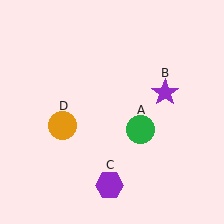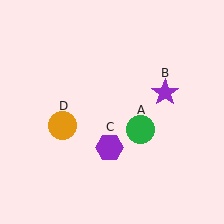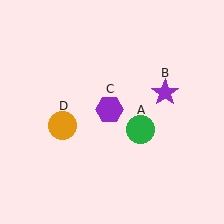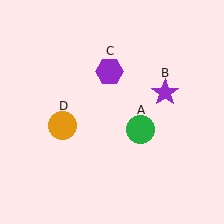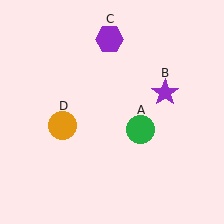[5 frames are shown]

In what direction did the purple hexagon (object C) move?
The purple hexagon (object C) moved up.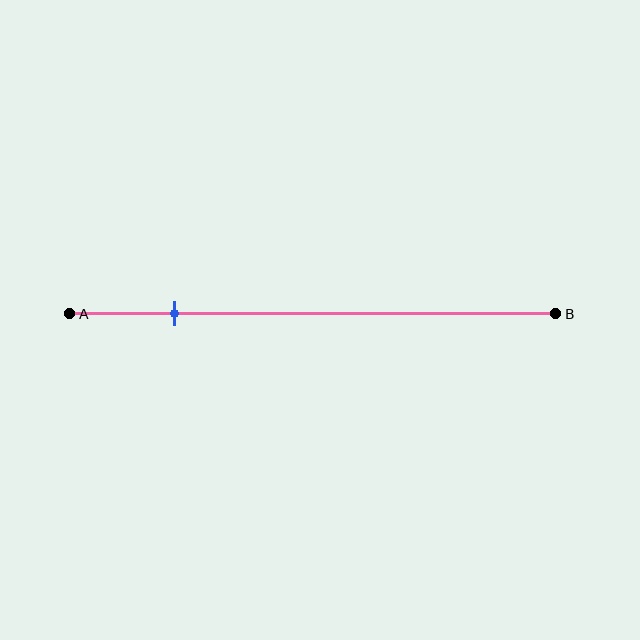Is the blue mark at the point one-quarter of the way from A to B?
No, the mark is at about 20% from A, not at the 25% one-quarter point.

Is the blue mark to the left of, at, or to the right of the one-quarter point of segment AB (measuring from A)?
The blue mark is to the left of the one-quarter point of segment AB.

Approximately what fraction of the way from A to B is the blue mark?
The blue mark is approximately 20% of the way from A to B.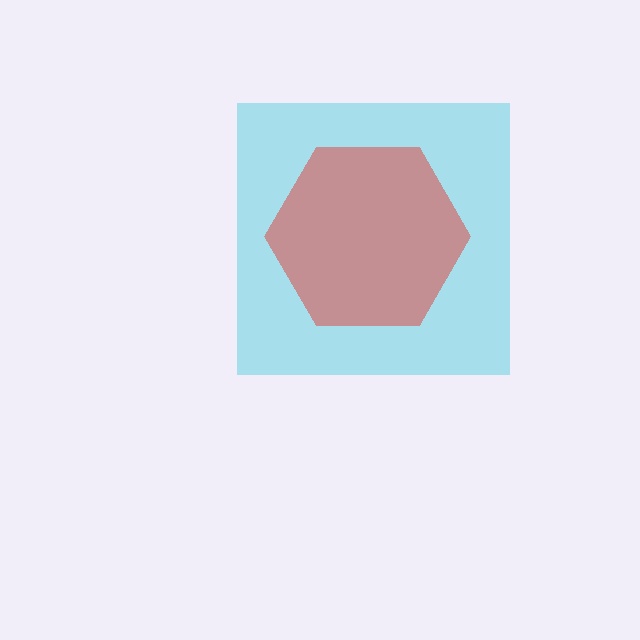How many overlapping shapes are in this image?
There are 2 overlapping shapes in the image.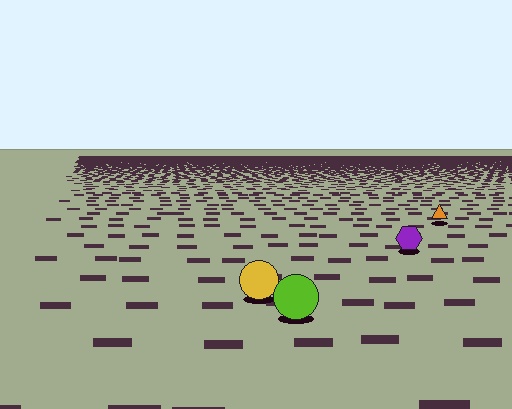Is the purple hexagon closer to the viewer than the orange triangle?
Yes. The purple hexagon is closer — you can tell from the texture gradient: the ground texture is coarser near it.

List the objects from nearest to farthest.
From nearest to farthest: the lime circle, the yellow circle, the purple hexagon, the orange triangle.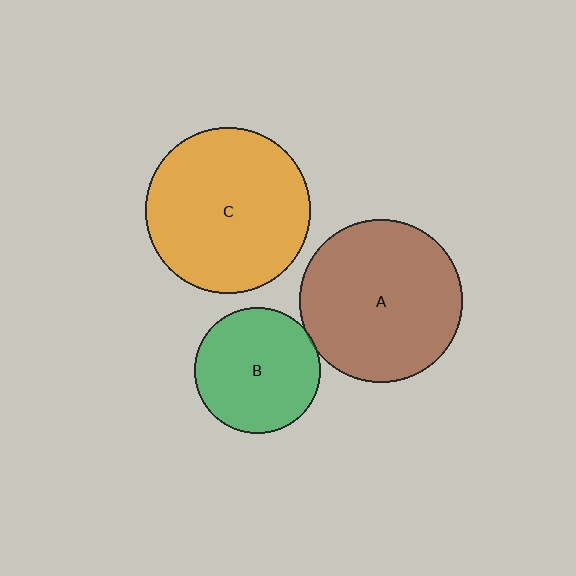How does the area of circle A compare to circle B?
Approximately 1.7 times.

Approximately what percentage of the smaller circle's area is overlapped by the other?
Approximately 5%.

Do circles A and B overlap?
Yes.